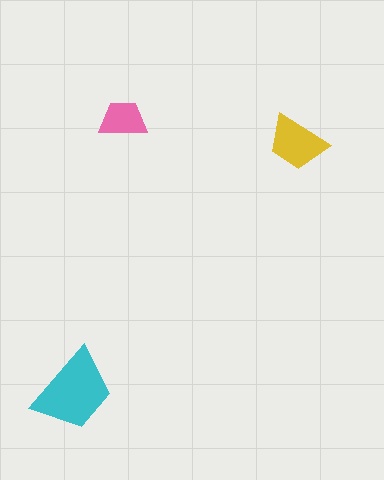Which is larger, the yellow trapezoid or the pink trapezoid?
The yellow one.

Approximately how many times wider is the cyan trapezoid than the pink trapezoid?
About 1.5 times wider.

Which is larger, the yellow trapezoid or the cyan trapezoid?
The cyan one.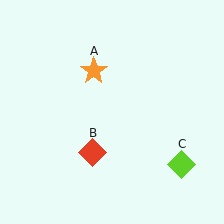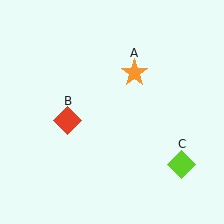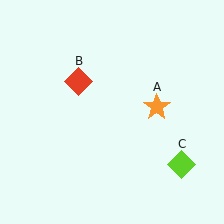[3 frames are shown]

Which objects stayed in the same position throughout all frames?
Lime diamond (object C) remained stationary.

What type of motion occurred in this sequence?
The orange star (object A), red diamond (object B) rotated clockwise around the center of the scene.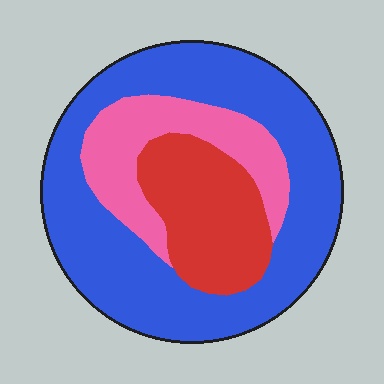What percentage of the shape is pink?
Pink covers around 20% of the shape.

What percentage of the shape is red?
Red takes up between a sixth and a third of the shape.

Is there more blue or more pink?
Blue.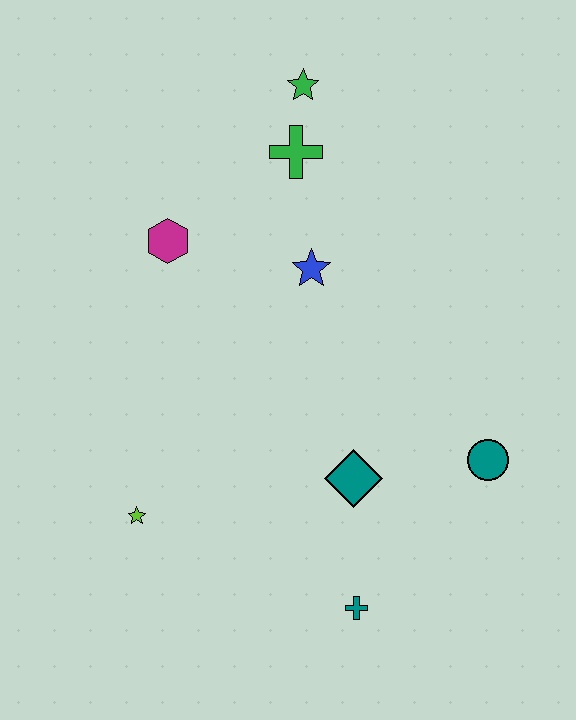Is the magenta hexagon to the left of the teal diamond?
Yes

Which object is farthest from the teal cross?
The green star is farthest from the teal cross.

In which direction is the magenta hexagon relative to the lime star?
The magenta hexagon is above the lime star.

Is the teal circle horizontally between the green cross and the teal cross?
No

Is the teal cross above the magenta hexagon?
No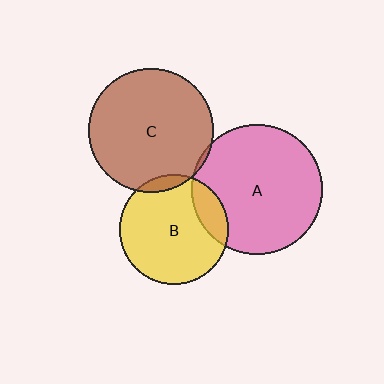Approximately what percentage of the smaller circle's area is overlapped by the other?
Approximately 5%.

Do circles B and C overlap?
Yes.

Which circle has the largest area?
Circle A (pink).